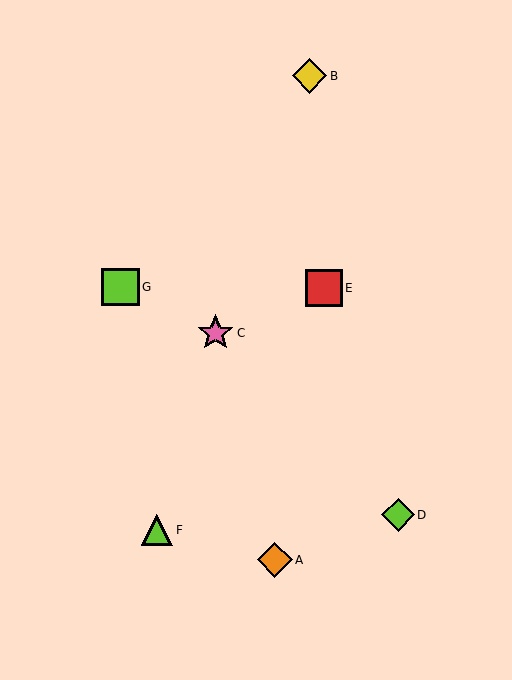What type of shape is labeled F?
Shape F is a lime triangle.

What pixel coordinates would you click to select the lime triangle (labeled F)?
Click at (157, 530) to select the lime triangle F.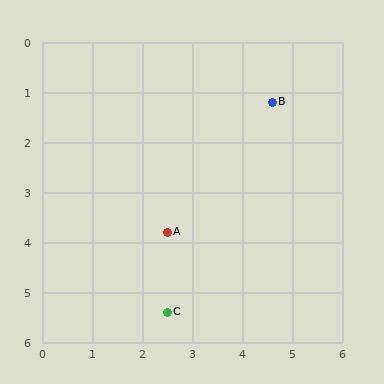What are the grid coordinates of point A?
Point A is at approximately (2.5, 3.8).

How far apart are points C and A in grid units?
Points C and A are about 1.6 grid units apart.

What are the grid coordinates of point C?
Point C is at approximately (2.5, 5.4).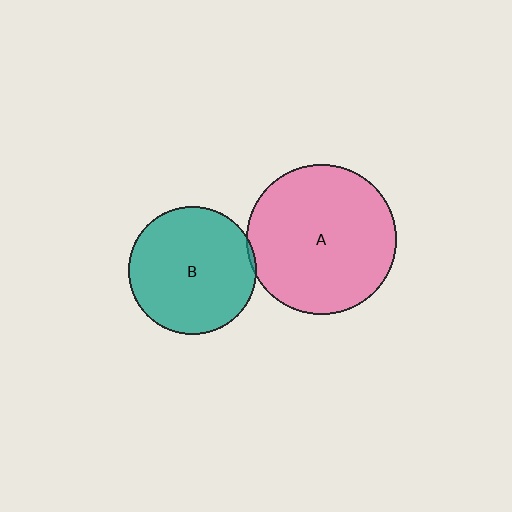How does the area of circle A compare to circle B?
Approximately 1.4 times.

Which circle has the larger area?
Circle A (pink).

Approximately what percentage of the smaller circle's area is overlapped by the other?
Approximately 5%.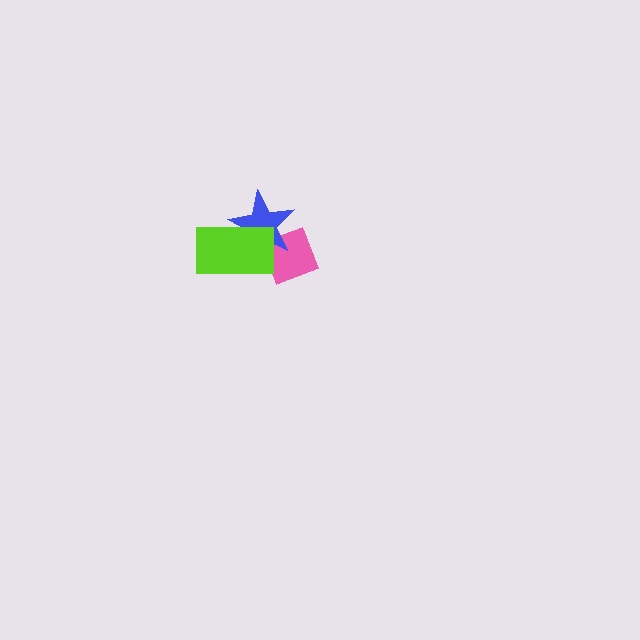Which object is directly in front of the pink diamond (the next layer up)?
The blue star is directly in front of the pink diamond.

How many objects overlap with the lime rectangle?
2 objects overlap with the lime rectangle.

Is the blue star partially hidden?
Yes, it is partially covered by another shape.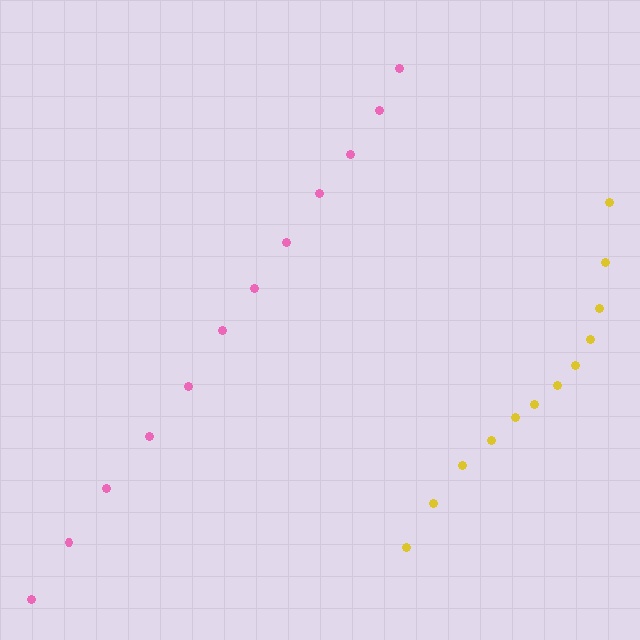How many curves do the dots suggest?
There are 2 distinct paths.